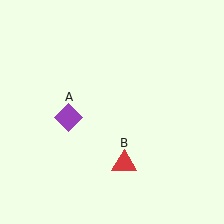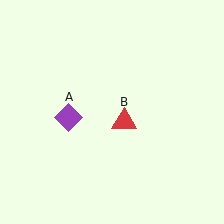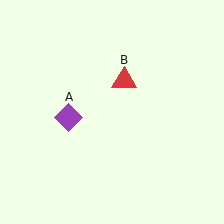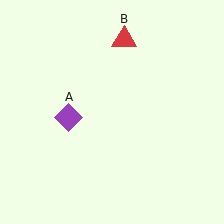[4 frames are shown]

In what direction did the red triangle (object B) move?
The red triangle (object B) moved up.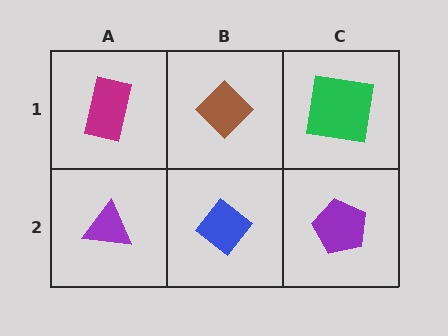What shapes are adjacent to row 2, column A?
A magenta rectangle (row 1, column A), a blue diamond (row 2, column B).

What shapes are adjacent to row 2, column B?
A brown diamond (row 1, column B), a purple triangle (row 2, column A), a purple pentagon (row 2, column C).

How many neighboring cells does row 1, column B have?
3.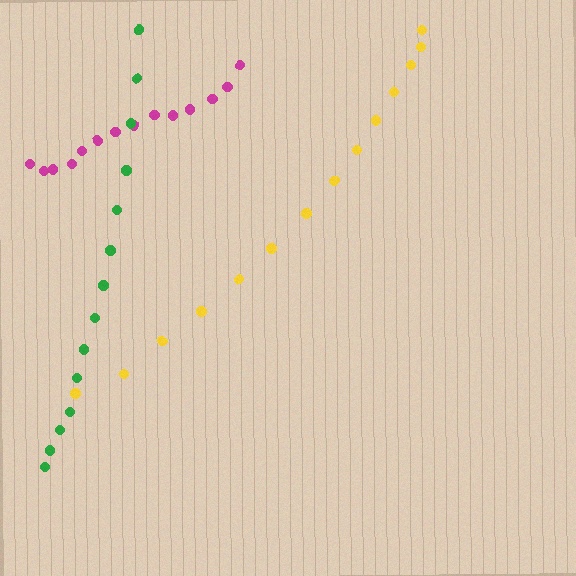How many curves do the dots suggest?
There are 3 distinct paths.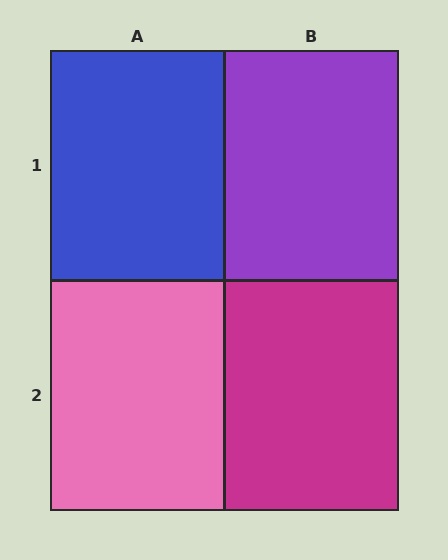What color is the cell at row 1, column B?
Purple.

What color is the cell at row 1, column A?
Blue.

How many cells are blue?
1 cell is blue.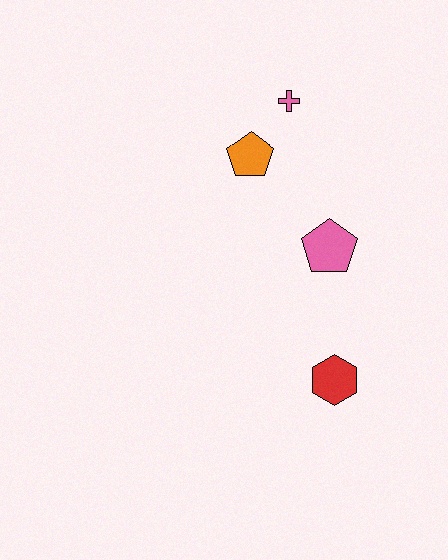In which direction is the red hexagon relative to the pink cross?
The red hexagon is below the pink cross.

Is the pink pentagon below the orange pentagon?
Yes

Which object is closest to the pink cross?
The orange pentagon is closest to the pink cross.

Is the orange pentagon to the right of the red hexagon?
No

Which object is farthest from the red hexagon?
The pink cross is farthest from the red hexagon.